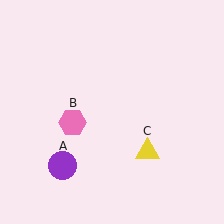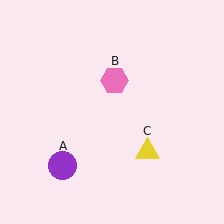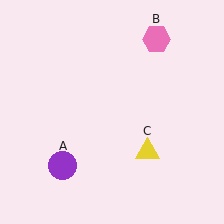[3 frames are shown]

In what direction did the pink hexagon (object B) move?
The pink hexagon (object B) moved up and to the right.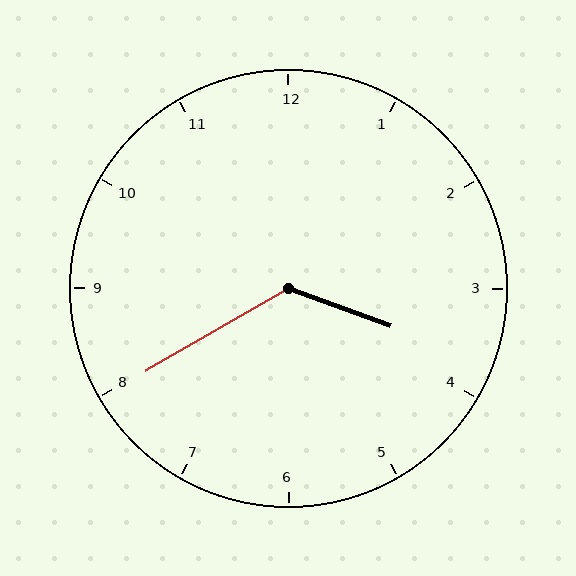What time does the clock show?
3:40.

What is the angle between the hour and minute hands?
Approximately 130 degrees.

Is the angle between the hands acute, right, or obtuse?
It is obtuse.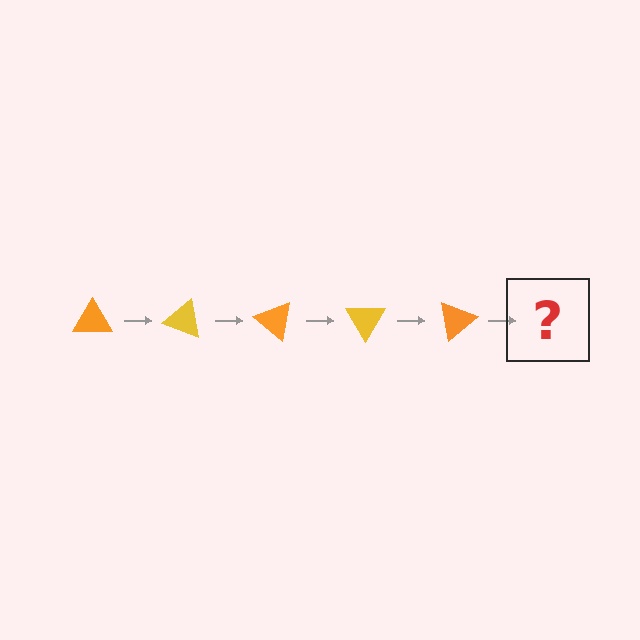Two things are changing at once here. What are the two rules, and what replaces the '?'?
The two rules are that it rotates 20 degrees each step and the color cycles through orange and yellow. The '?' should be a yellow triangle, rotated 100 degrees from the start.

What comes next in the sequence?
The next element should be a yellow triangle, rotated 100 degrees from the start.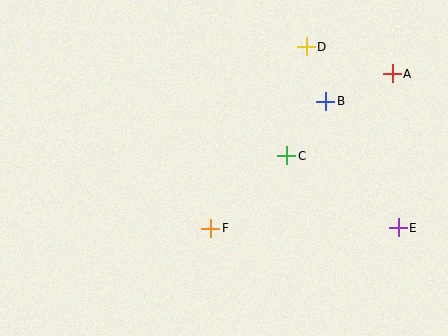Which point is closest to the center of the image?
Point F at (211, 228) is closest to the center.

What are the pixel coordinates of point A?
Point A is at (392, 74).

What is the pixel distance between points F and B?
The distance between F and B is 171 pixels.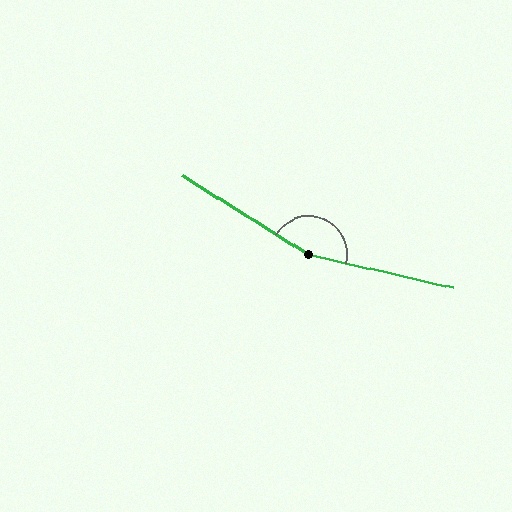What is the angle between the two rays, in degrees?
Approximately 161 degrees.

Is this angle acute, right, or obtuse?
It is obtuse.